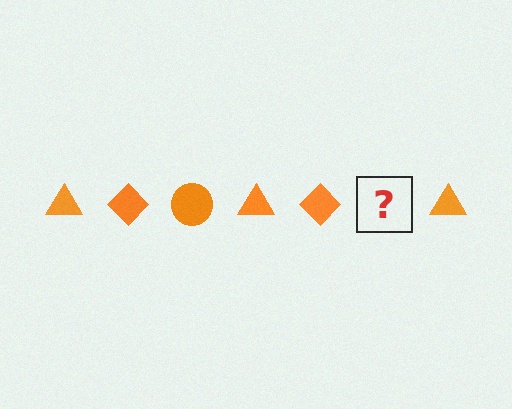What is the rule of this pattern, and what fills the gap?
The rule is that the pattern cycles through triangle, diamond, circle shapes in orange. The gap should be filled with an orange circle.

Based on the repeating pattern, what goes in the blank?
The blank should be an orange circle.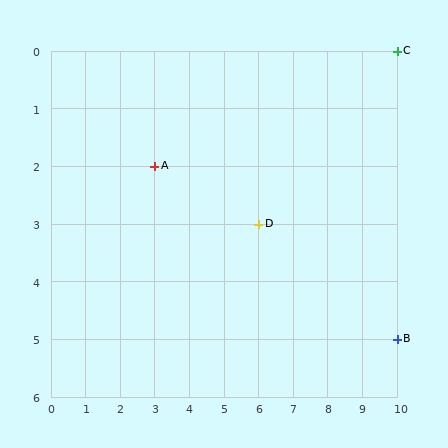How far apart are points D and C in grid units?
Points D and C are 4 columns and 3 rows apart (about 5.0 grid units diagonally).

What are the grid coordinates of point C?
Point C is at grid coordinates (10, 0).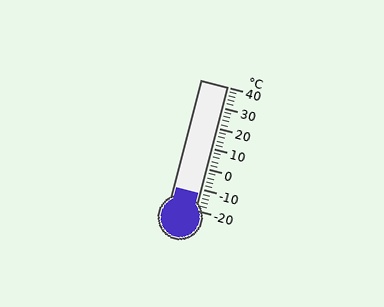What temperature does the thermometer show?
The thermometer shows approximately -12°C.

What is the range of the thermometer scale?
The thermometer scale ranges from -20°C to 40°C.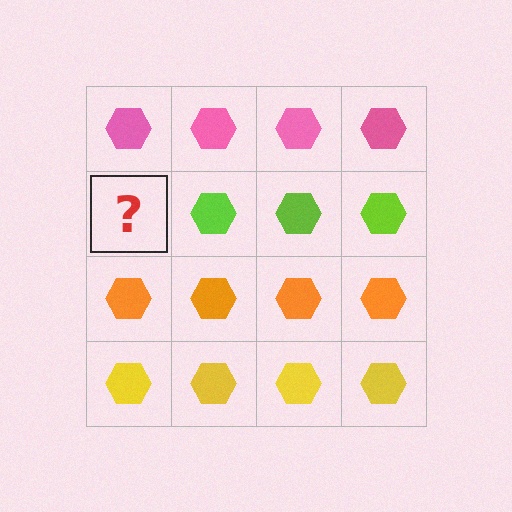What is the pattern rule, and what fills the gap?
The rule is that each row has a consistent color. The gap should be filled with a lime hexagon.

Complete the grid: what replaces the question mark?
The question mark should be replaced with a lime hexagon.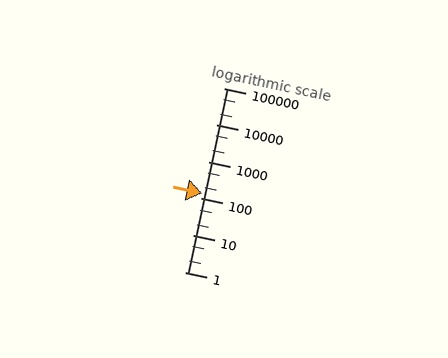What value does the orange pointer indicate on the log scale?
The pointer indicates approximately 140.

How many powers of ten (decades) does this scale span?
The scale spans 5 decades, from 1 to 100000.